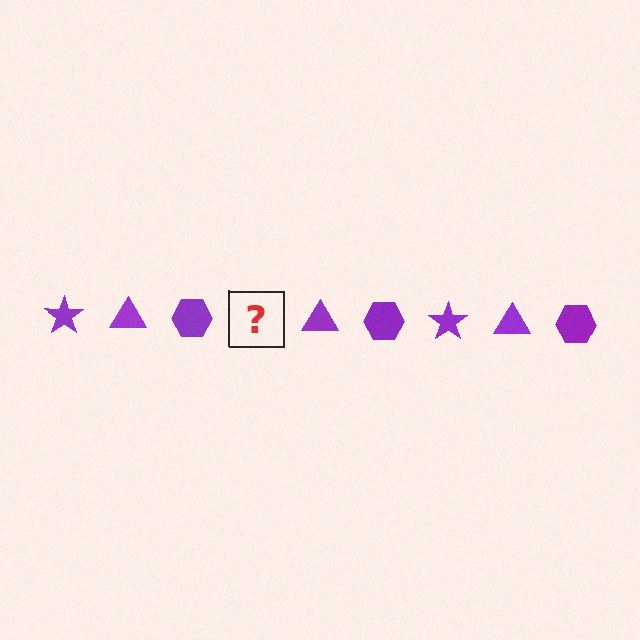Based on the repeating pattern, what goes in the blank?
The blank should be a purple star.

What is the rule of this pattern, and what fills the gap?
The rule is that the pattern cycles through star, triangle, hexagon shapes in purple. The gap should be filled with a purple star.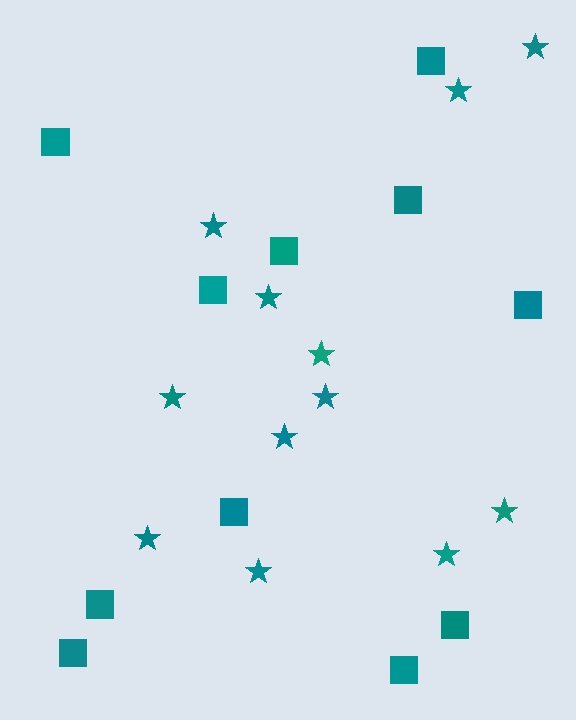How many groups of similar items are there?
There are 2 groups: one group of squares (11) and one group of stars (12).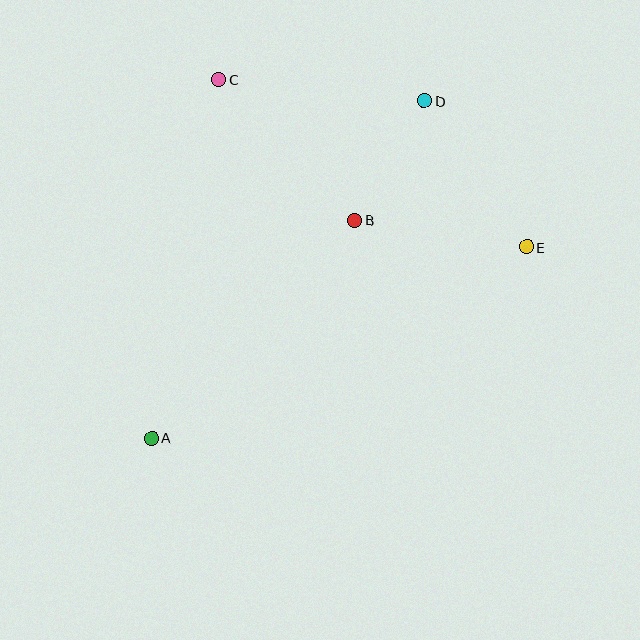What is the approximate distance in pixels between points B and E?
The distance between B and E is approximately 174 pixels.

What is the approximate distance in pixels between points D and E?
The distance between D and E is approximately 178 pixels.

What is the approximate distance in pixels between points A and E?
The distance between A and E is approximately 421 pixels.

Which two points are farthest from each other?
Points A and D are farthest from each other.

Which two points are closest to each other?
Points B and D are closest to each other.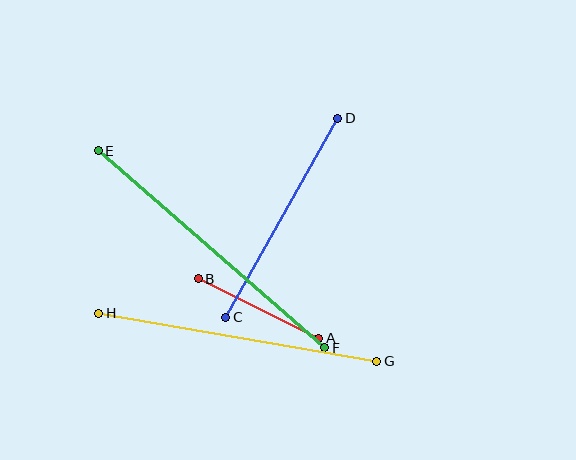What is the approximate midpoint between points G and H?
The midpoint is at approximately (238, 337) pixels.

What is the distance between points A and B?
The distance is approximately 134 pixels.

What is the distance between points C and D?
The distance is approximately 228 pixels.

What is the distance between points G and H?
The distance is approximately 282 pixels.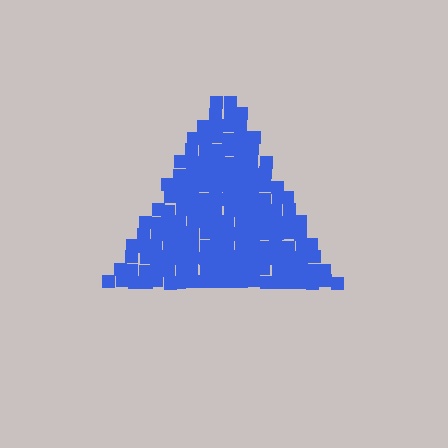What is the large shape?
The large shape is a triangle.